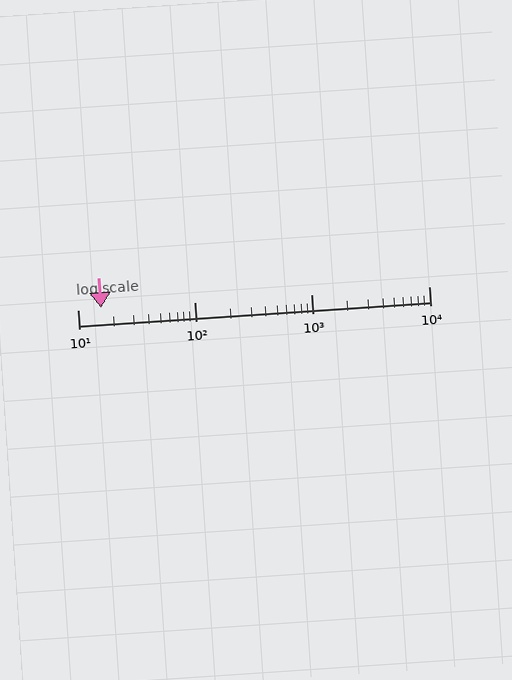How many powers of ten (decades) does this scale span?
The scale spans 3 decades, from 10 to 10000.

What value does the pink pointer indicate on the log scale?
The pointer indicates approximately 16.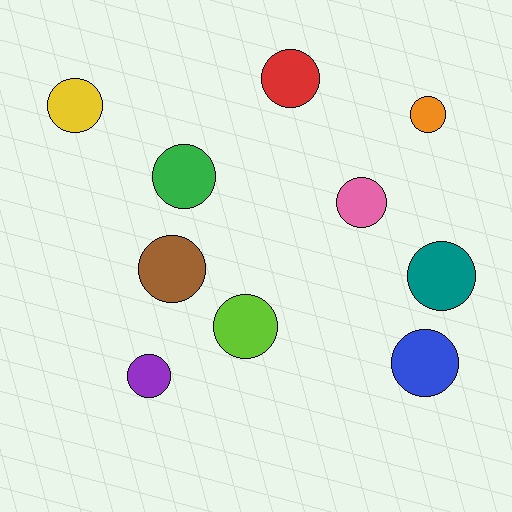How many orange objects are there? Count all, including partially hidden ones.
There is 1 orange object.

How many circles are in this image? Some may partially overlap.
There are 10 circles.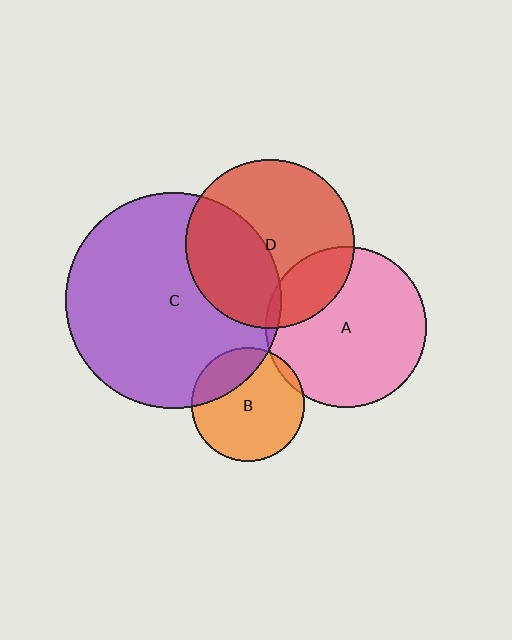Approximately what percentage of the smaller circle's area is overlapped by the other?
Approximately 25%.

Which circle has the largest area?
Circle C (purple).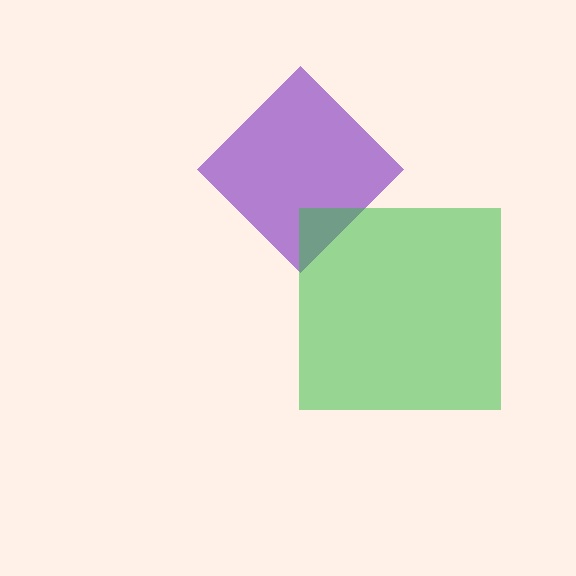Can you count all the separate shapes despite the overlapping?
Yes, there are 2 separate shapes.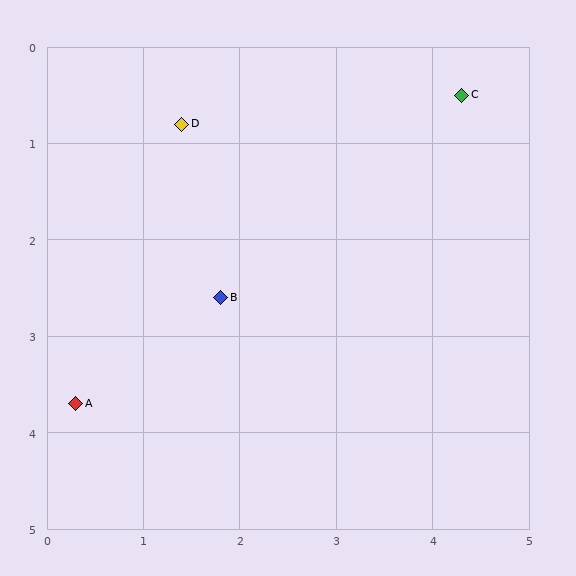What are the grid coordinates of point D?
Point D is at approximately (1.4, 0.8).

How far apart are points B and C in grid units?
Points B and C are about 3.3 grid units apart.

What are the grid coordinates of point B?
Point B is at approximately (1.8, 2.6).